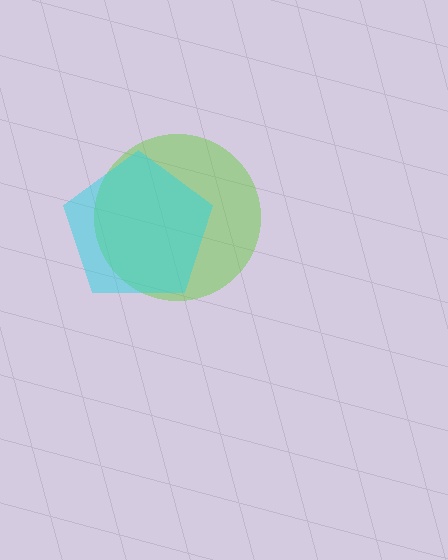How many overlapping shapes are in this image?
There are 2 overlapping shapes in the image.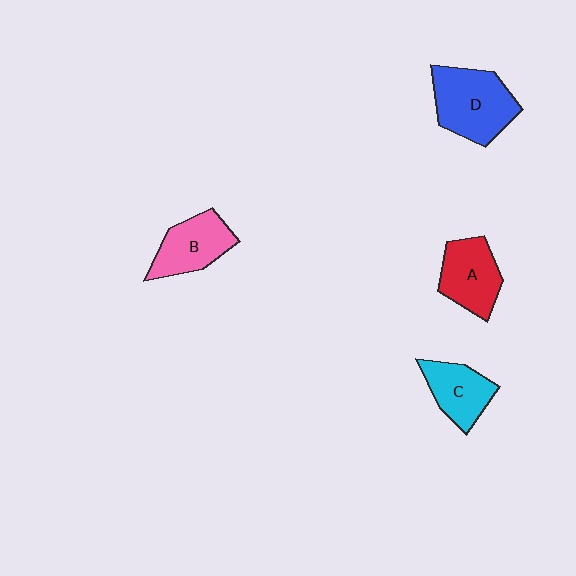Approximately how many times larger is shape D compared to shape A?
Approximately 1.3 times.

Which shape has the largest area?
Shape D (blue).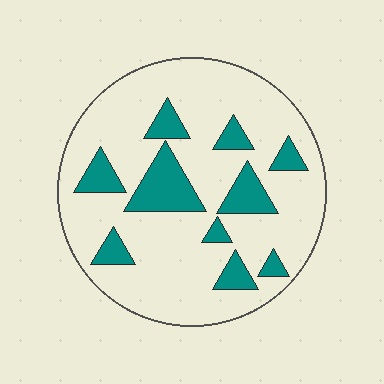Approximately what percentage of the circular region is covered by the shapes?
Approximately 20%.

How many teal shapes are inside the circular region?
10.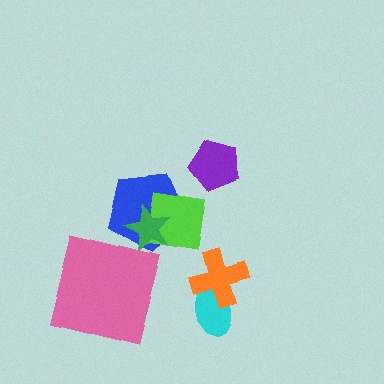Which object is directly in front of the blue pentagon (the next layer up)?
The lime square is directly in front of the blue pentagon.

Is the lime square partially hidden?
Yes, it is partially covered by another shape.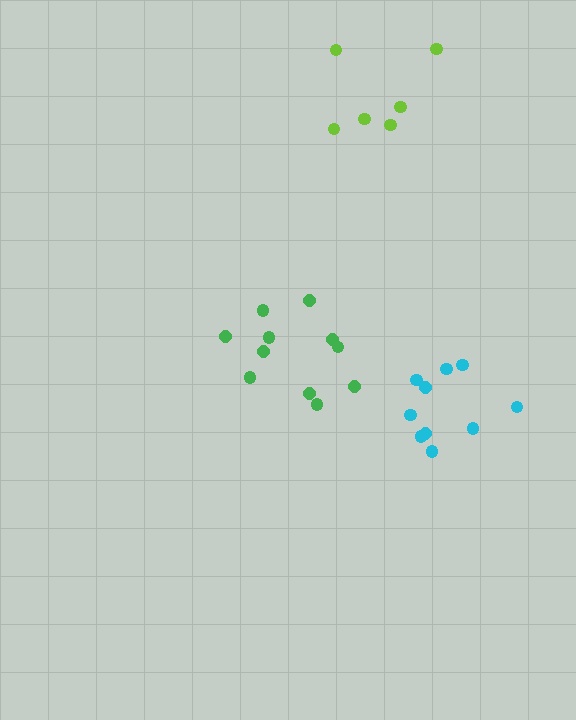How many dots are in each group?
Group 1: 10 dots, Group 2: 6 dots, Group 3: 11 dots (27 total).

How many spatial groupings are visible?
There are 3 spatial groupings.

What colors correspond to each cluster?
The clusters are colored: cyan, lime, green.